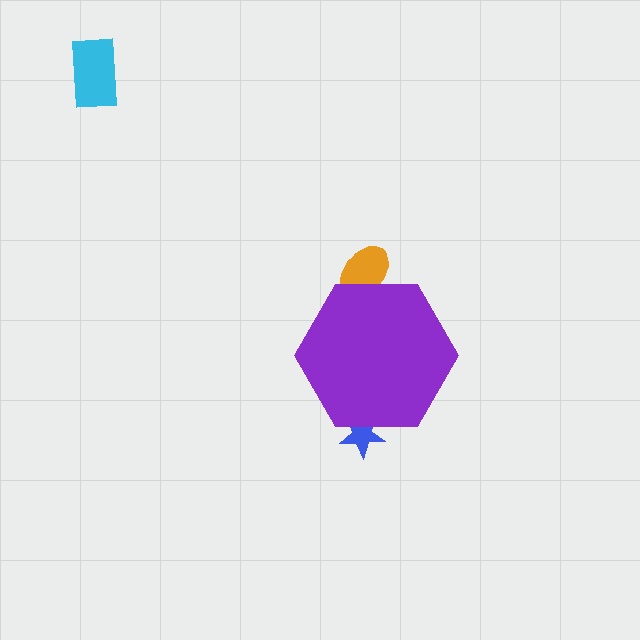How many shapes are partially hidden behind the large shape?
2 shapes are partially hidden.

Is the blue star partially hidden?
Yes, the blue star is partially hidden behind the purple hexagon.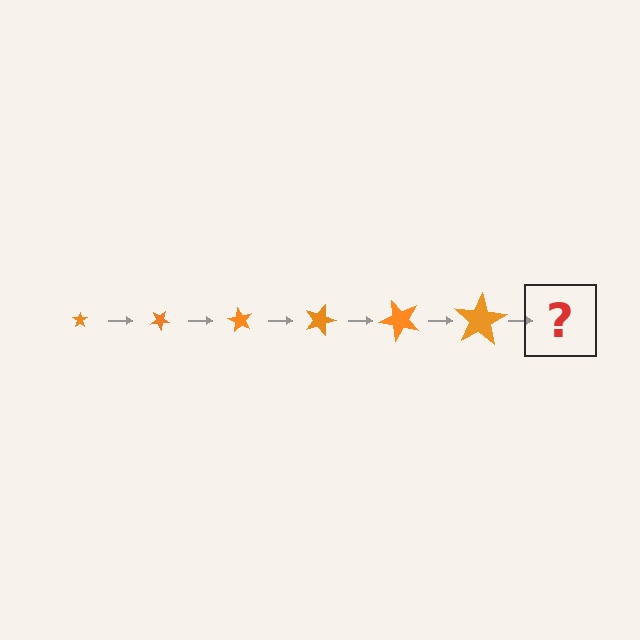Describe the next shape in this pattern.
It should be a star, larger than the previous one and rotated 180 degrees from the start.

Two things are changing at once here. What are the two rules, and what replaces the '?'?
The two rules are that the star grows larger each step and it rotates 30 degrees each step. The '?' should be a star, larger than the previous one and rotated 180 degrees from the start.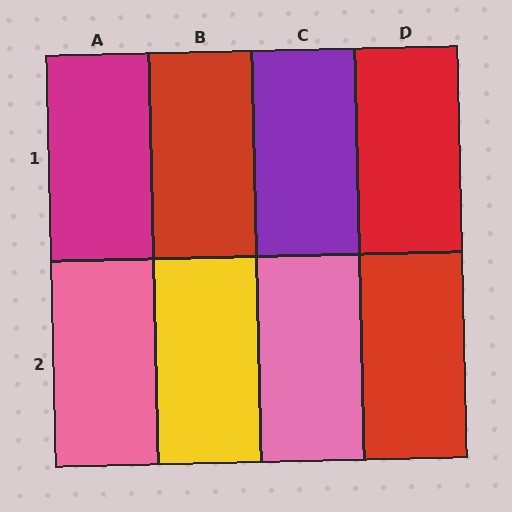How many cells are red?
3 cells are red.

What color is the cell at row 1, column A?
Magenta.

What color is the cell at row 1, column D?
Red.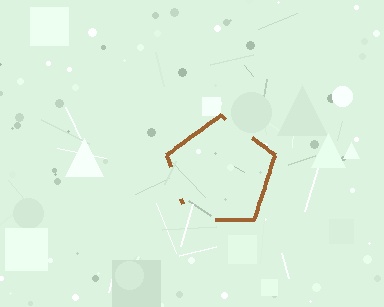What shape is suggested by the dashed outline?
The dashed outline suggests a pentagon.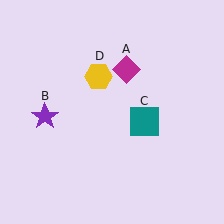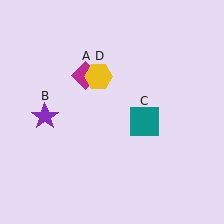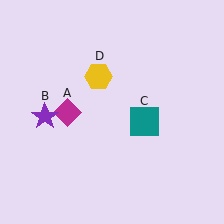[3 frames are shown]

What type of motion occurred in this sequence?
The magenta diamond (object A) rotated counterclockwise around the center of the scene.